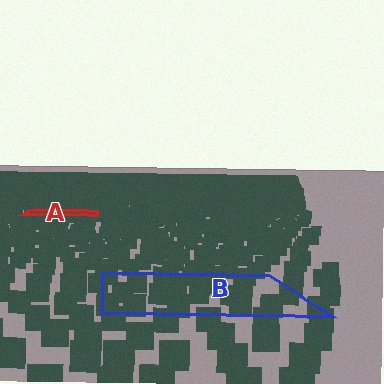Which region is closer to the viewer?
Region B is closer. The texture elements there are larger and more spread out.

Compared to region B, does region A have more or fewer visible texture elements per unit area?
Region A has more texture elements per unit area — they are packed more densely because it is farther away.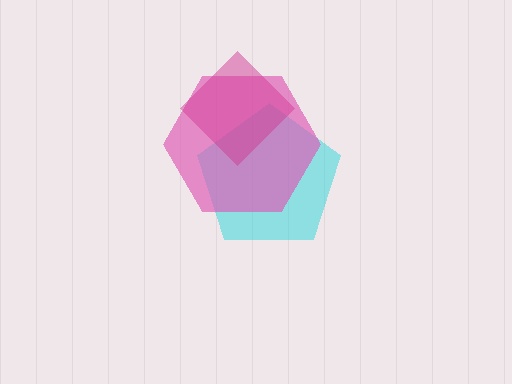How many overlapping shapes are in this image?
There are 3 overlapping shapes in the image.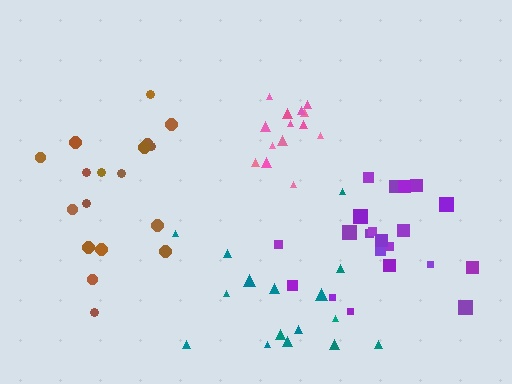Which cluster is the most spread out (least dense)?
Teal.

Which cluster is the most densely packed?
Pink.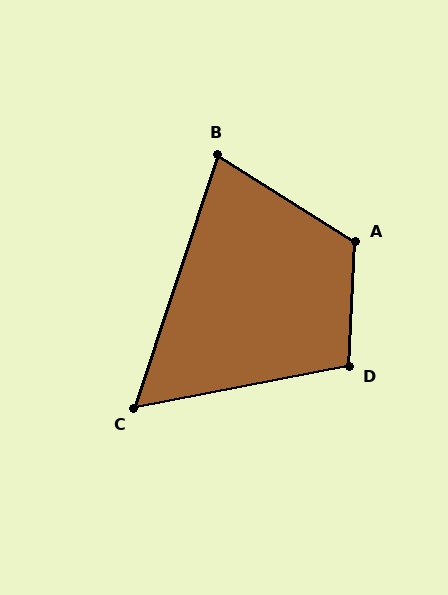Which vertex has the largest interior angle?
A, at approximately 119 degrees.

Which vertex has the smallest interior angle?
C, at approximately 61 degrees.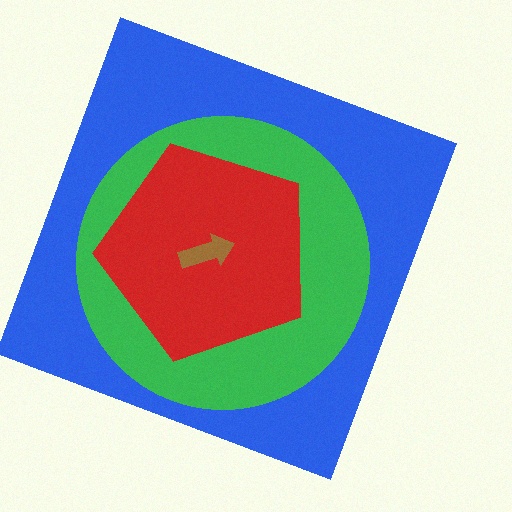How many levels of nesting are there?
4.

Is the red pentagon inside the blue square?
Yes.